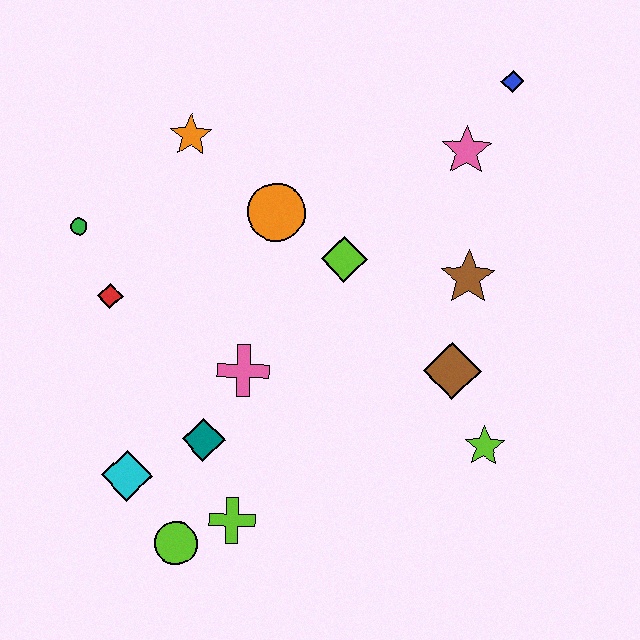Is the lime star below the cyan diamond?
No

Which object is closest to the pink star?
The blue diamond is closest to the pink star.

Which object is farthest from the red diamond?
The blue diamond is farthest from the red diamond.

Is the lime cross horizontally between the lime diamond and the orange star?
Yes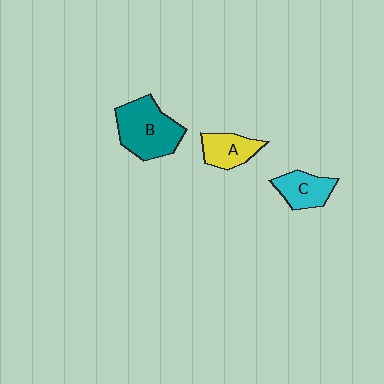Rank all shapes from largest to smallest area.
From largest to smallest: B (teal), C (cyan), A (yellow).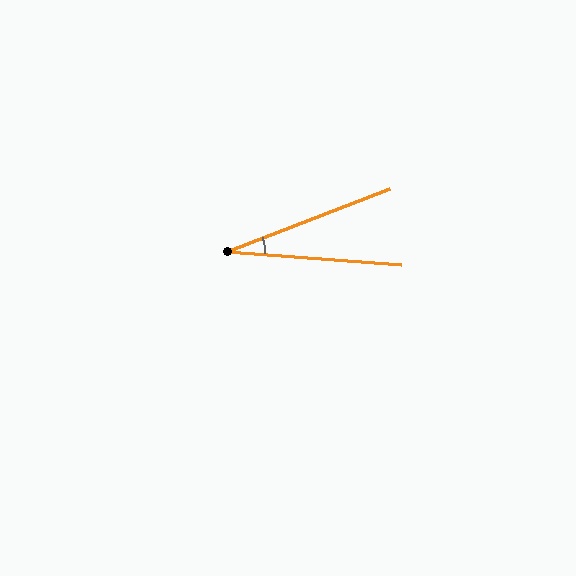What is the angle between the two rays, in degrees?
Approximately 25 degrees.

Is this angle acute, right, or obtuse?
It is acute.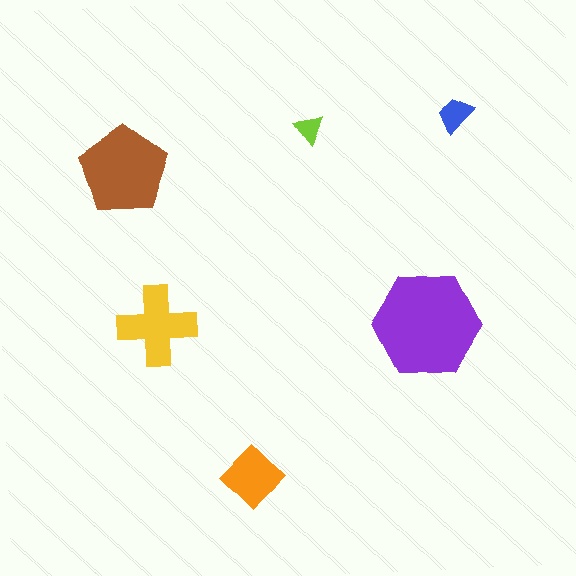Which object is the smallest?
The lime triangle.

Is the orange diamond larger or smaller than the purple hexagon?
Smaller.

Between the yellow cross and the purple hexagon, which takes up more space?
The purple hexagon.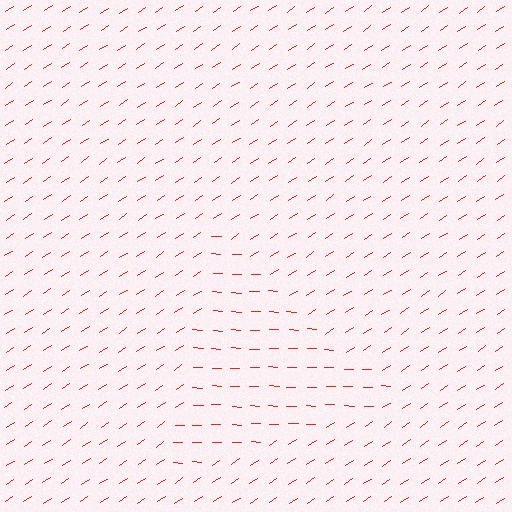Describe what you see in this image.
The image is filled with small red line segments. A triangle region in the image has lines oriented differently from the surrounding lines, creating a visible texture boundary.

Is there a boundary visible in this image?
Yes, there is a texture boundary formed by a change in line orientation.